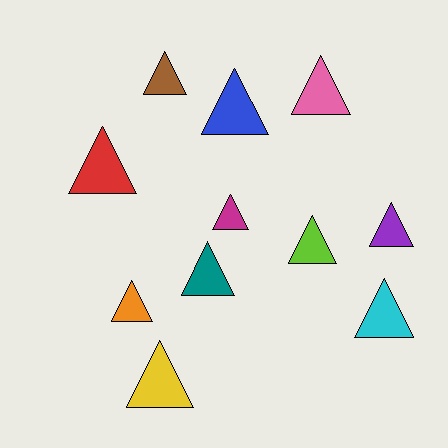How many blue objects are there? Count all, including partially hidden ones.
There is 1 blue object.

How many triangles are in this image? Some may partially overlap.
There are 11 triangles.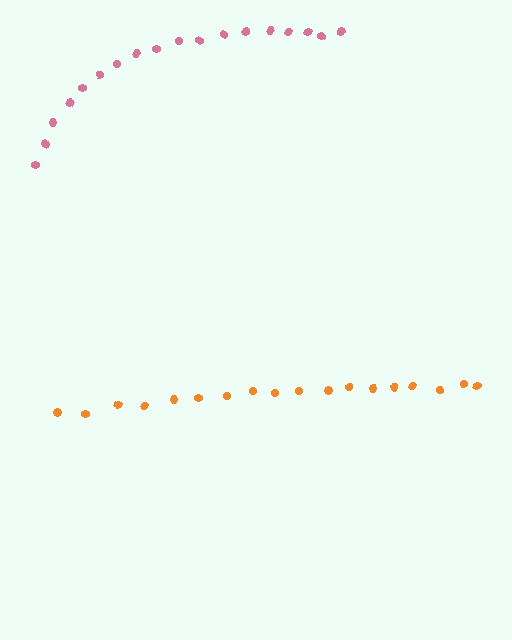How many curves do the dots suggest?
There are 2 distinct paths.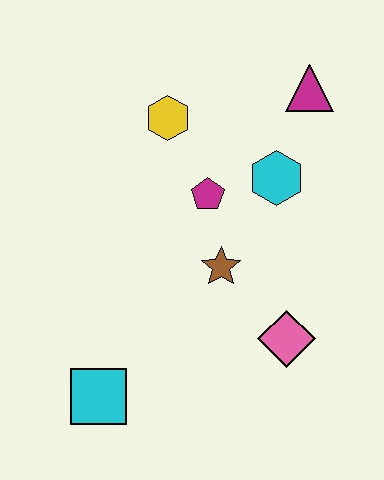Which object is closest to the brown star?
The magenta pentagon is closest to the brown star.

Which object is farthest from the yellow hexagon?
The cyan square is farthest from the yellow hexagon.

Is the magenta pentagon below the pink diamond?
No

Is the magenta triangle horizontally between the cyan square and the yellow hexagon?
No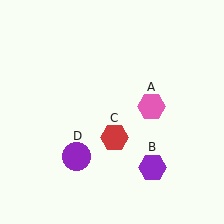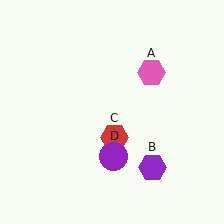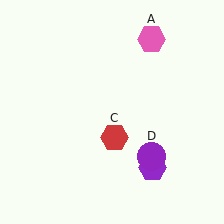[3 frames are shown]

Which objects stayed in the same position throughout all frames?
Purple hexagon (object B) and red hexagon (object C) remained stationary.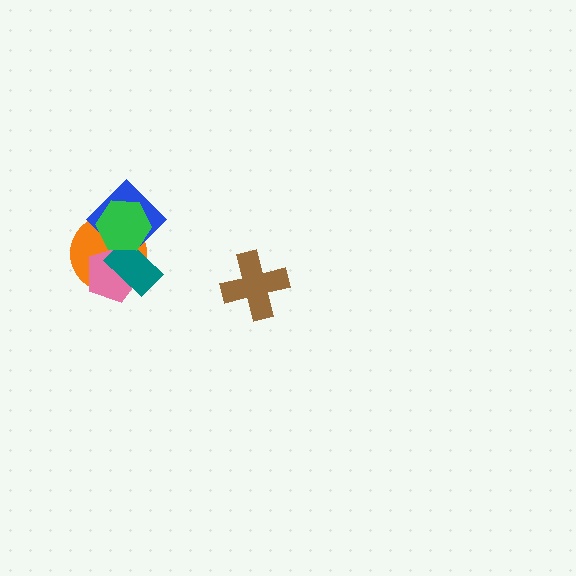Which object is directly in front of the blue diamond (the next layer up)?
The teal rectangle is directly in front of the blue diamond.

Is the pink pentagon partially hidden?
Yes, it is partially covered by another shape.